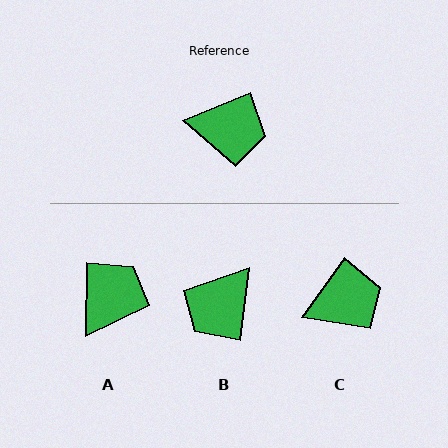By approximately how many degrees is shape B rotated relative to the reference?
Approximately 120 degrees clockwise.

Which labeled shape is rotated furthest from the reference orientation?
B, about 120 degrees away.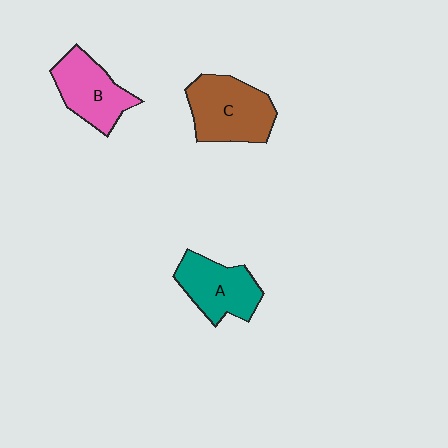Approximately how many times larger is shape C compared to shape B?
Approximately 1.2 times.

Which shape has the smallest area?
Shape A (teal).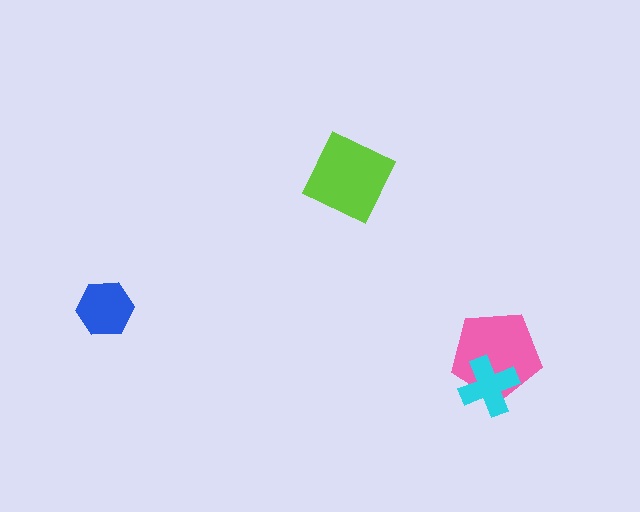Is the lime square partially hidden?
No, no other shape covers it.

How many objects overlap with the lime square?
0 objects overlap with the lime square.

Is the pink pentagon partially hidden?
Yes, it is partially covered by another shape.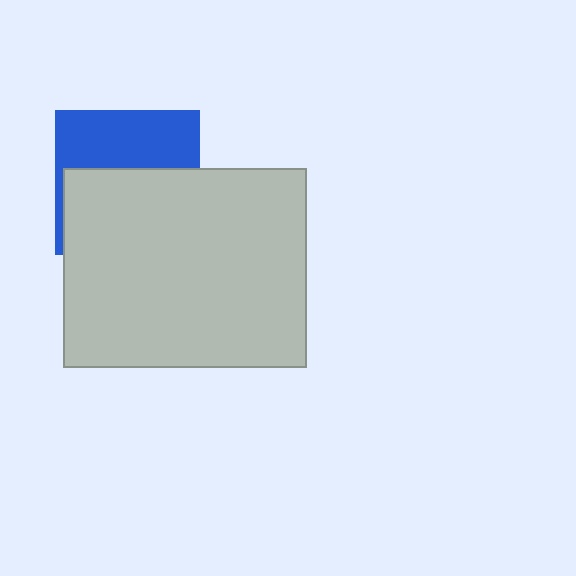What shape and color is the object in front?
The object in front is a light gray rectangle.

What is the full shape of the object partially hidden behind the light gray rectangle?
The partially hidden object is a blue square.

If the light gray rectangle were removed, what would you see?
You would see the complete blue square.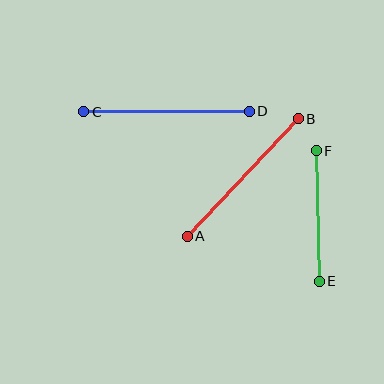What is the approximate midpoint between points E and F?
The midpoint is at approximately (318, 216) pixels.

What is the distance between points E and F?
The distance is approximately 130 pixels.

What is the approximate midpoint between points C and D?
The midpoint is at approximately (167, 111) pixels.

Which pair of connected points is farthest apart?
Points C and D are farthest apart.